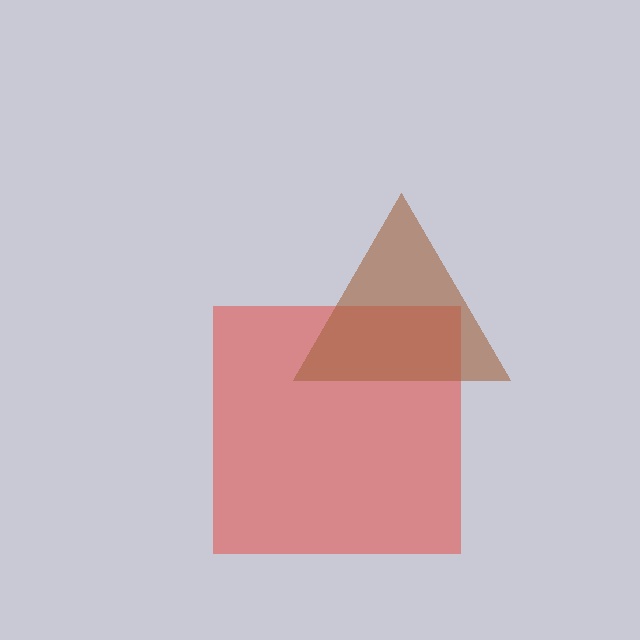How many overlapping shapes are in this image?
There are 2 overlapping shapes in the image.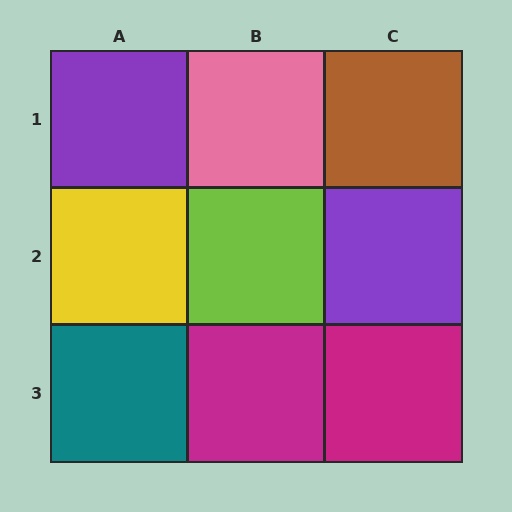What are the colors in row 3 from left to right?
Teal, magenta, magenta.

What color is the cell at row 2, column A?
Yellow.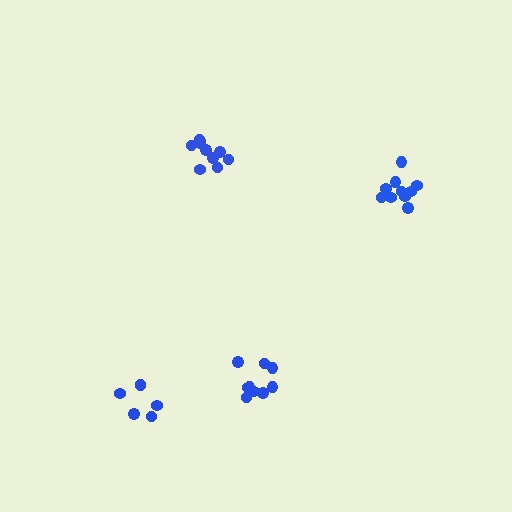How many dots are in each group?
Group 1: 10 dots, Group 2: 10 dots, Group 3: 9 dots, Group 4: 6 dots (35 total).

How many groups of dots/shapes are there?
There are 4 groups.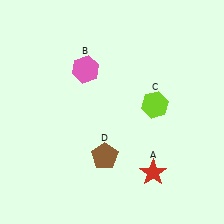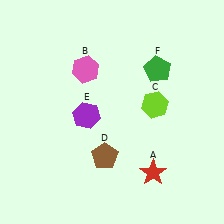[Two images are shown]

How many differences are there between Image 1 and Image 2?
There are 2 differences between the two images.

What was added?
A purple hexagon (E), a green pentagon (F) were added in Image 2.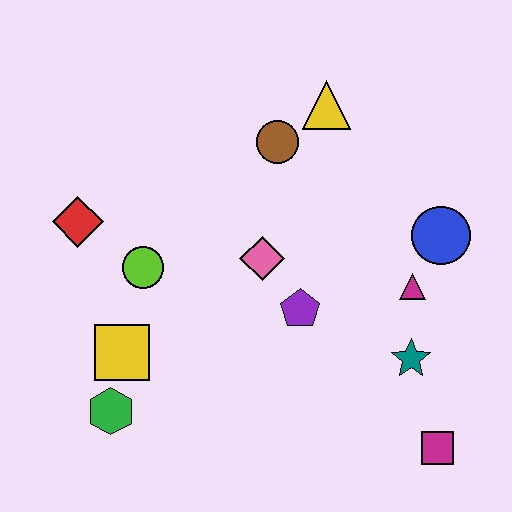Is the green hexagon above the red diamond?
No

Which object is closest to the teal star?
The magenta triangle is closest to the teal star.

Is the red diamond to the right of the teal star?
No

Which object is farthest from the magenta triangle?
The red diamond is farthest from the magenta triangle.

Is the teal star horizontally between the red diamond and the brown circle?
No